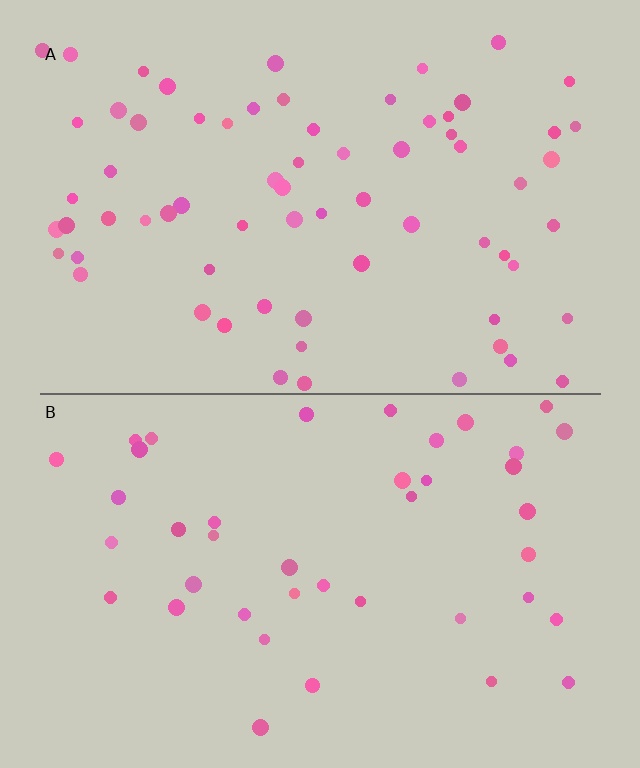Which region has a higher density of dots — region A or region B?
A (the top).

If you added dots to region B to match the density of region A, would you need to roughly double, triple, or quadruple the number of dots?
Approximately double.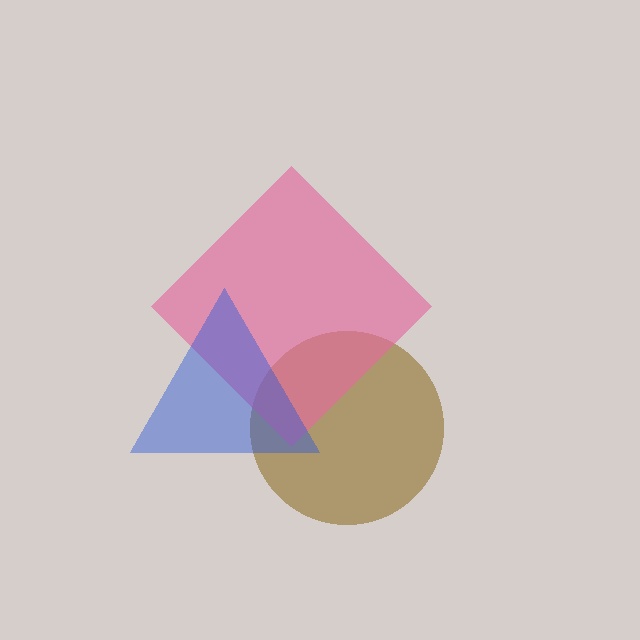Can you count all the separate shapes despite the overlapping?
Yes, there are 3 separate shapes.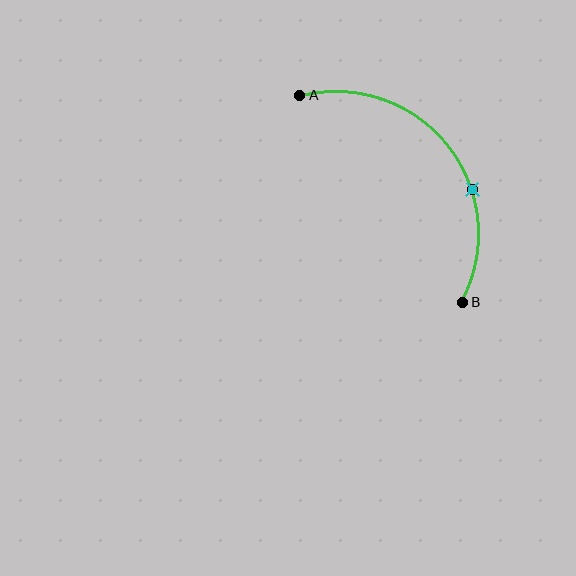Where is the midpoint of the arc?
The arc midpoint is the point on the curve farthest from the straight line joining A and B. It sits above and to the right of that line.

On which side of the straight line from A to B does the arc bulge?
The arc bulges above and to the right of the straight line connecting A and B.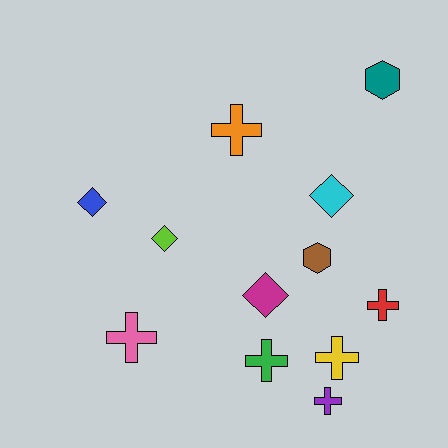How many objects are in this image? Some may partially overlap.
There are 12 objects.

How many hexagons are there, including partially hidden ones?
There are 2 hexagons.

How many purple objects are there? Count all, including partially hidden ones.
There is 1 purple object.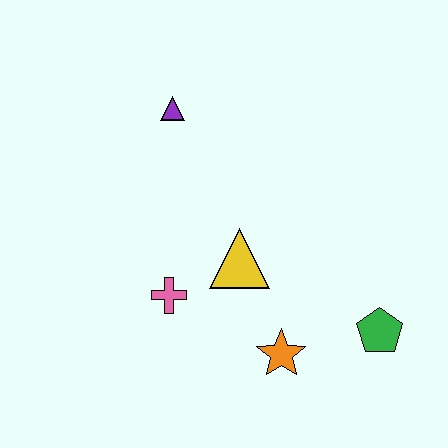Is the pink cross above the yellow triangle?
No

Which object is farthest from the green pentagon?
The purple triangle is farthest from the green pentagon.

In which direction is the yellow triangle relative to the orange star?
The yellow triangle is above the orange star.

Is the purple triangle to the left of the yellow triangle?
Yes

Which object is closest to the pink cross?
The yellow triangle is closest to the pink cross.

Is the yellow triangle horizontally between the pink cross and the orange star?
Yes